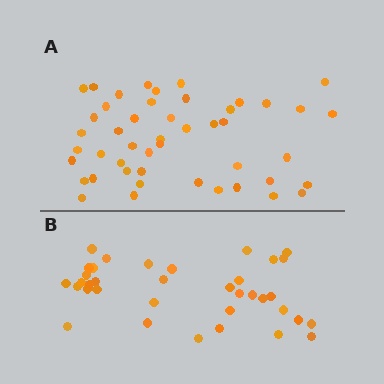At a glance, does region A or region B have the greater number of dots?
Region A (the top region) has more dots.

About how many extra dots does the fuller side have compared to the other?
Region A has roughly 12 or so more dots than region B.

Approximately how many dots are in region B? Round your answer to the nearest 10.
About 40 dots. (The exact count is 36, which rounds to 40.)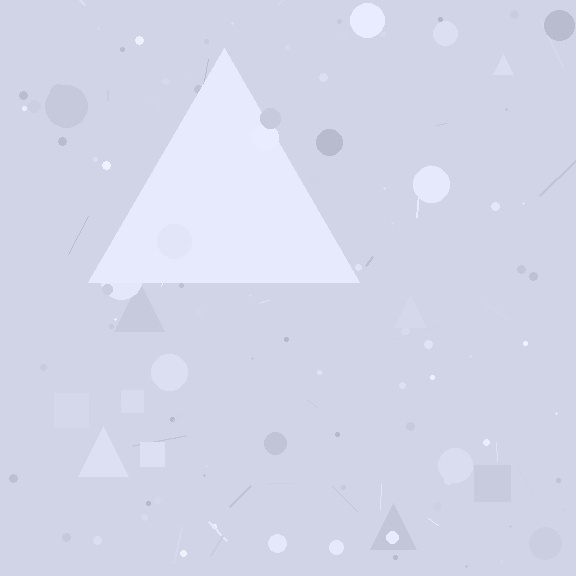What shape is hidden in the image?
A triangle is hidden in the image.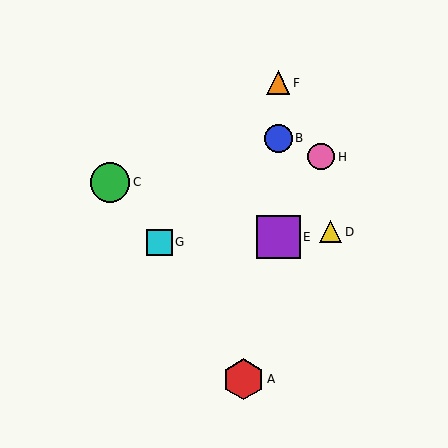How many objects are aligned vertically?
3 objects (B, E, F) are aligned vertically.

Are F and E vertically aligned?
Yes, both are at x≈278.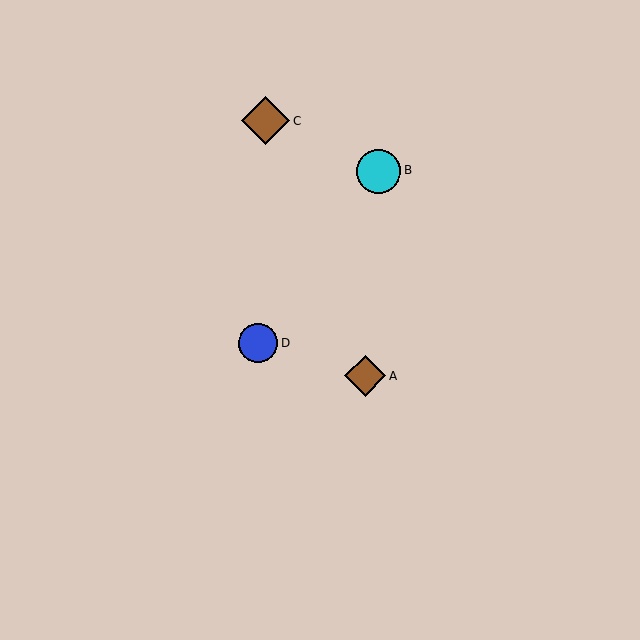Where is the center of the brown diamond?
The center of the brown diamond is at (265, 121).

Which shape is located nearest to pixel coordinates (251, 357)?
The blue circle (labeled D) at (258, 343) is nearest to that location.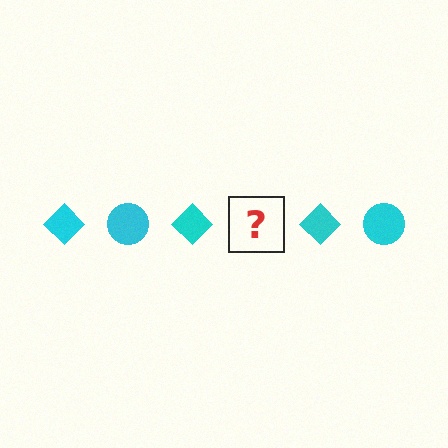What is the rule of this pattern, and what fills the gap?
The rule is that the pattern cycles through diamond, circle shapes in cyan. The gap should be filled with a cyan circle.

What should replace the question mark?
The question mark should be replaced with a cyan circle.